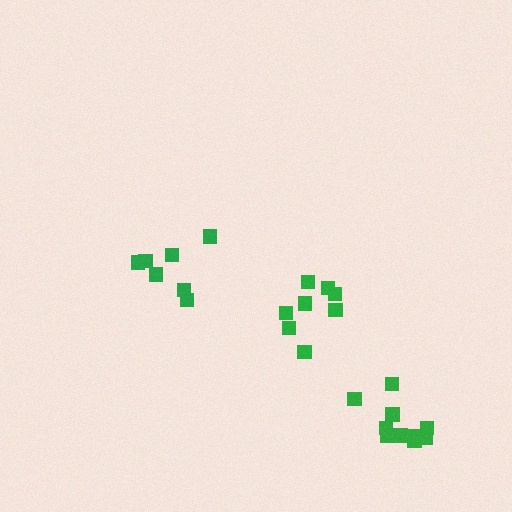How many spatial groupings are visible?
There are 3 spatial groupings.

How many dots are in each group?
Group 1: 10 dots, Group 2: 8 dots, Group 3: 7 dots (25 total).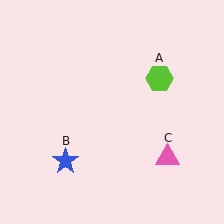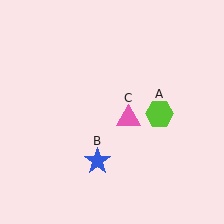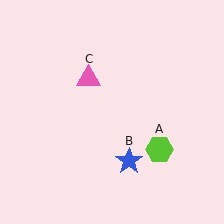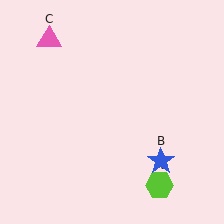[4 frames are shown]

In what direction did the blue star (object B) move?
The blue star (object B) moved right.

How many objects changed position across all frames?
3 objects changed position: lime hexagon (object A), blue star (object B), pink triangle (object C).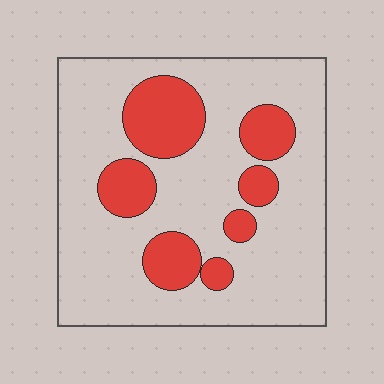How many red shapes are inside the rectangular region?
7.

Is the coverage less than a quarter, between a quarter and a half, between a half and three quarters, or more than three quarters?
Less than a quarter.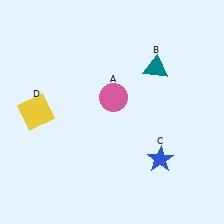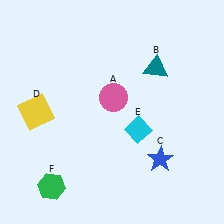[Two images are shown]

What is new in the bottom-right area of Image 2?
A cyan diamond (E) was added in the bottom-right area of Image 2.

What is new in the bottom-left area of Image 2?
A green hexagon (F) was added in the bottom-left area of Image 2.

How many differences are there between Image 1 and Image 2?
There are 2 differences between the two images.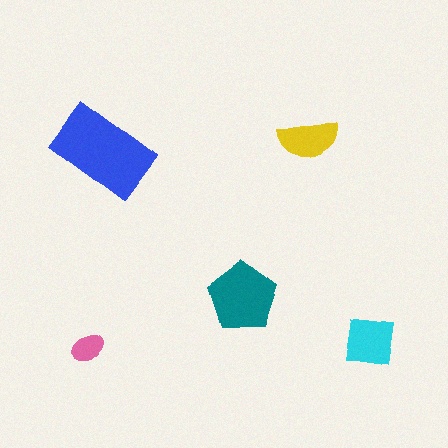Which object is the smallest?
The pink ellipse.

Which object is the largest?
The blue rectangle.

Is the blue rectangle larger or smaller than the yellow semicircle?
Larger.